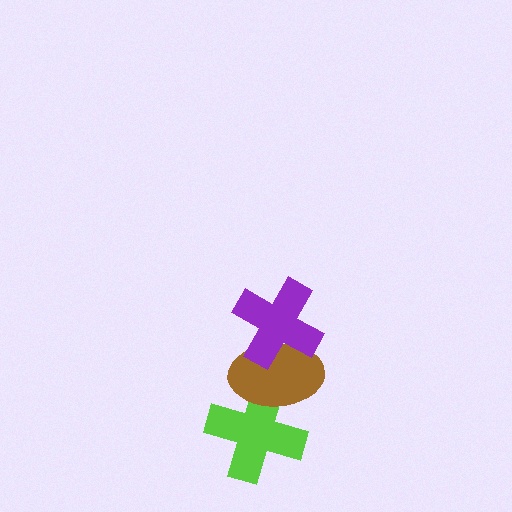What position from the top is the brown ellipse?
The brown ellipse is 2nd from the top.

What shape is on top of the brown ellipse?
The purple cross is on top of the brown ellipse.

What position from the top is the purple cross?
The purple cross is 1st from the top.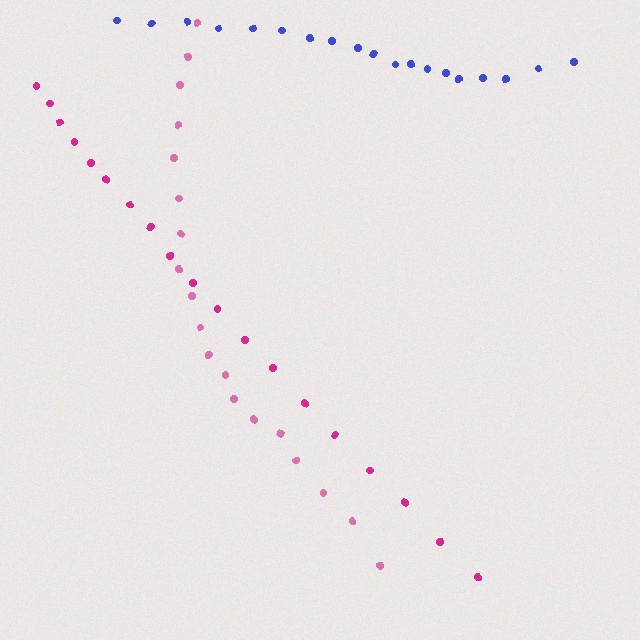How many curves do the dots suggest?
There are 3 distinct paths.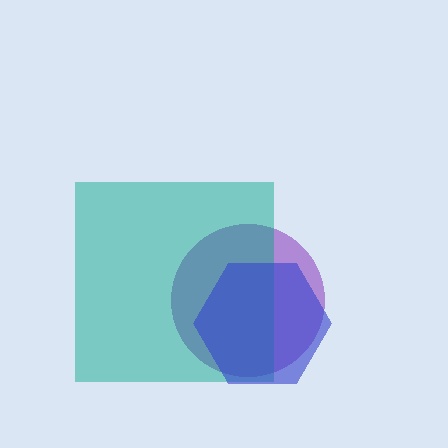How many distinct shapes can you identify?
There are 3 distinct shapes: a purple circle, a teal square, a blue hexagon.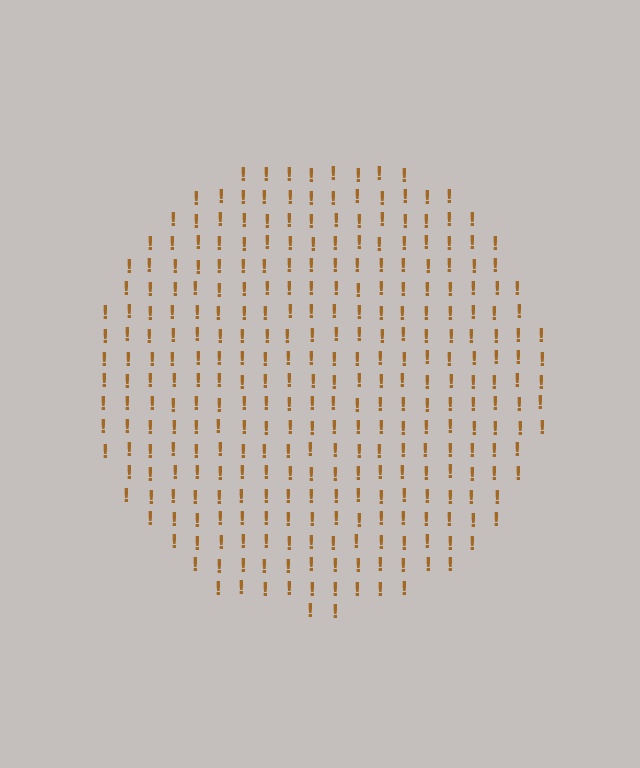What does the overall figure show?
The overall figure shows a circle.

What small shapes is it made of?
It is made of small exclamation marks.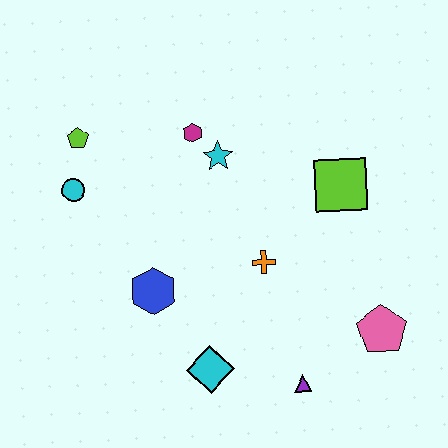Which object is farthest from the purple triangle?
The lime pentagon is farthest from the purple triangle.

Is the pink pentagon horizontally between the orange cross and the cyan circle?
No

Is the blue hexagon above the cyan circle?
No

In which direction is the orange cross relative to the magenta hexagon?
The orange cross is below the magenta hexagon.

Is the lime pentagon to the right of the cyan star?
No